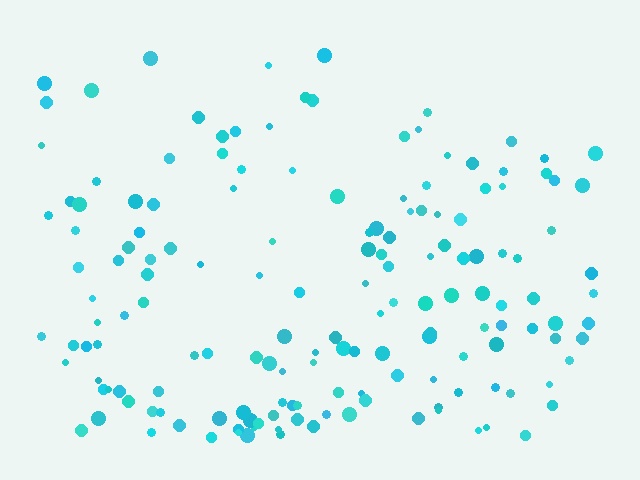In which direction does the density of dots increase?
From top to bottom, with the bottom side densest.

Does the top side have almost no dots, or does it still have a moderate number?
Still a moderate number, just noticeably fewer than the bottom.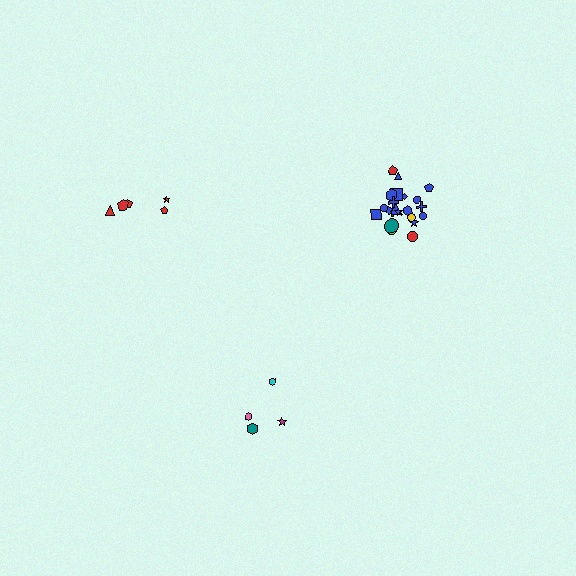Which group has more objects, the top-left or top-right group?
The top-right group.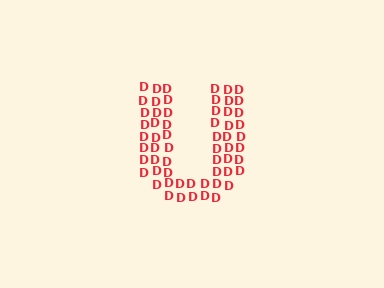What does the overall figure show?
The overall figure shows the letter U.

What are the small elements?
The small elements are letter D's.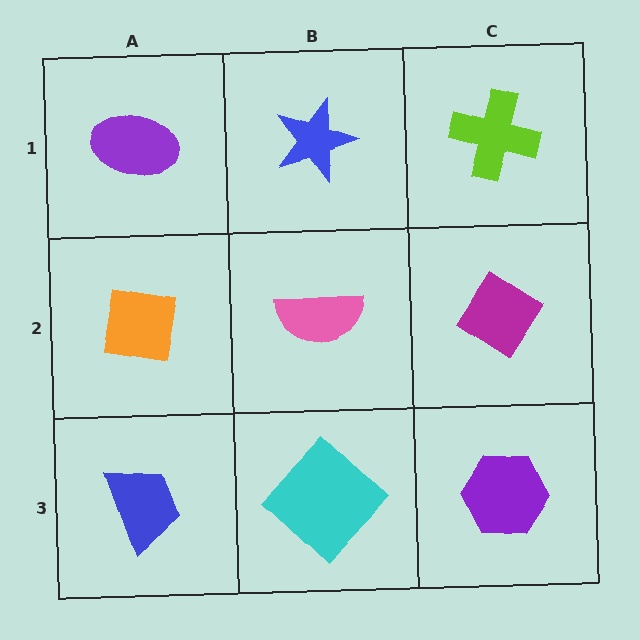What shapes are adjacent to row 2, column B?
A blue star (row 1, column B), a cyan diamond (row 3, column B), an orange square (row 2, column A), a magenta diamond (row 2, column C).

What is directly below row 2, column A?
A blue trapezoid.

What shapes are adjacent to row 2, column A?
A purple ellipse (row 1, column A), a blue trapezoid (row 3, column A), a pink semicircle (row 2, column B).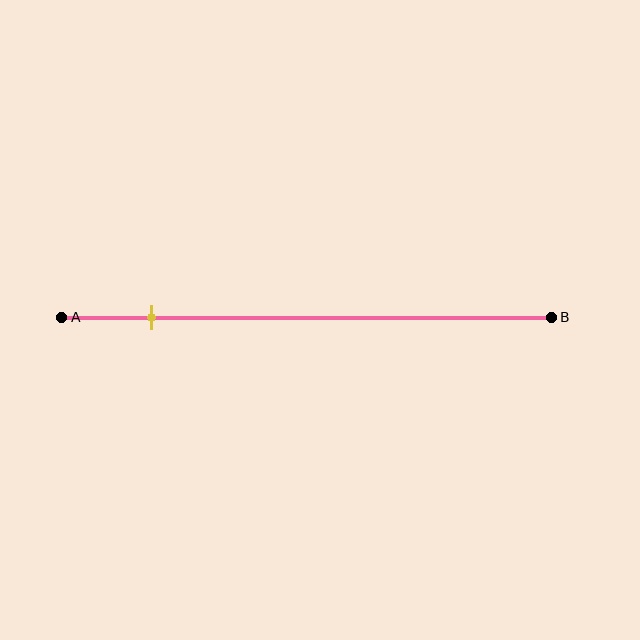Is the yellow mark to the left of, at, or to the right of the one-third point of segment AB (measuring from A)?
The yellow mark is to the left of the one-third point of segment AB.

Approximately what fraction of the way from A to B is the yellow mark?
The yellow mark is approximately 20% of the way from A to B.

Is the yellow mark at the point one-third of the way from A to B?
No, the mark is at about 20% from A, not at the 33% one-third point.